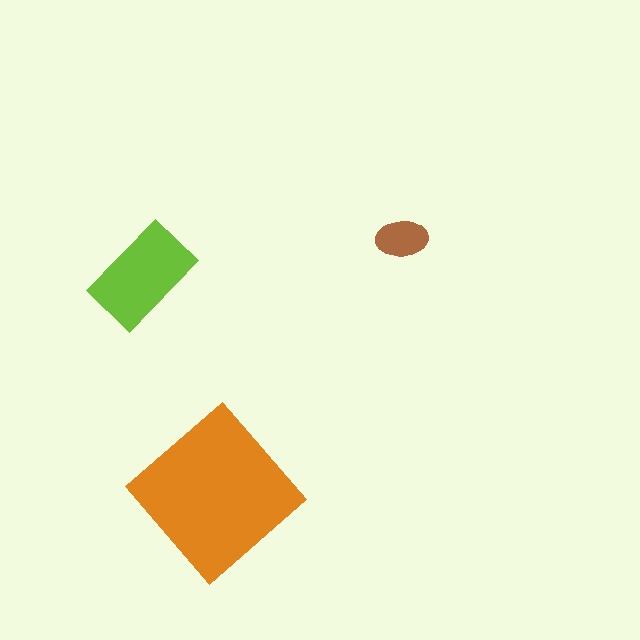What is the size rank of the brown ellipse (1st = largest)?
3rd.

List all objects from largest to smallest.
The orange diamond, the lime rectangle, the brown ellipse.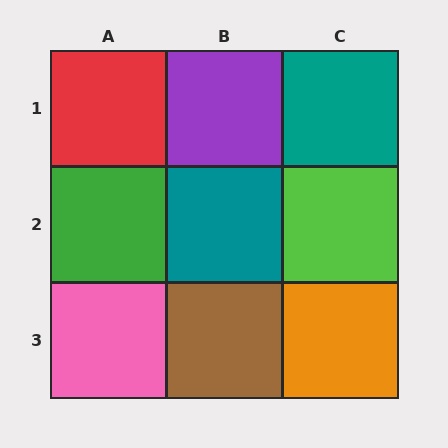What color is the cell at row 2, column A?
Green.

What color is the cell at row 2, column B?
Teal.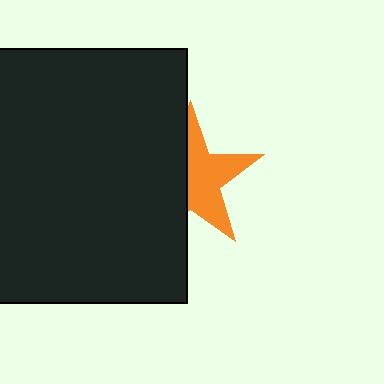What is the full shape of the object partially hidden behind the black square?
The partially hidden object is an orange star.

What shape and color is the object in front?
The object in front is a black square.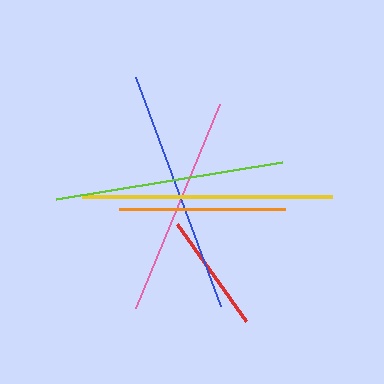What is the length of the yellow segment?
The yellow segment is approximately 250 pixels long.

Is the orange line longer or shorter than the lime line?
The lime line is longer than the orange line.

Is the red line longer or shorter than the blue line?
The blue line is longer than the red line.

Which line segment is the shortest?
The red line is the shortest at approximately 119 pixels.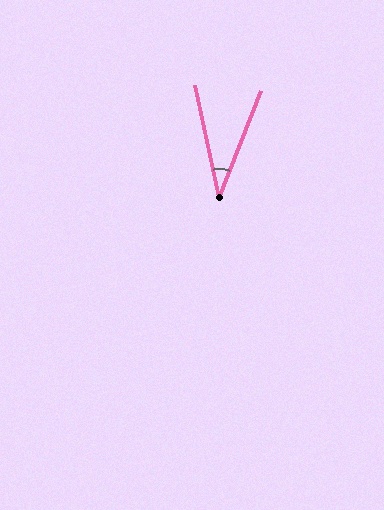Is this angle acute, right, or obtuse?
It is acute.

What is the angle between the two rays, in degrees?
Approximately 34 degrees.